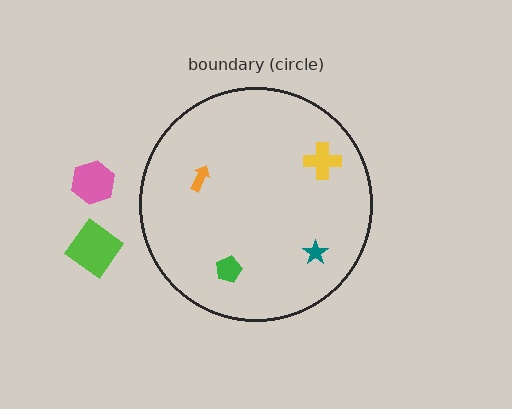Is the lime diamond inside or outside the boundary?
Outside.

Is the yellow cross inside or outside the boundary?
Inside.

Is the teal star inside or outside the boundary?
Inside.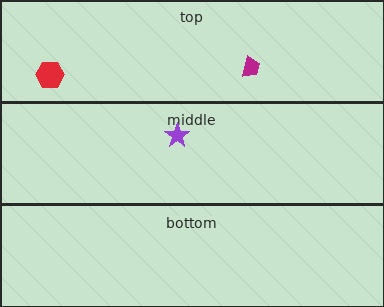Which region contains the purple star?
The middle region.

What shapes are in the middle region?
The purple star.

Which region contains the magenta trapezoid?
The top region.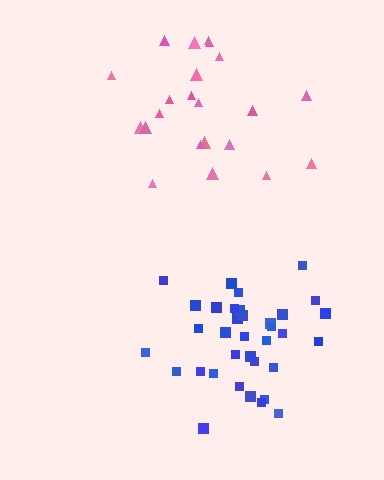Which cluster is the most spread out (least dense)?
Pink.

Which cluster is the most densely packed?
Blue.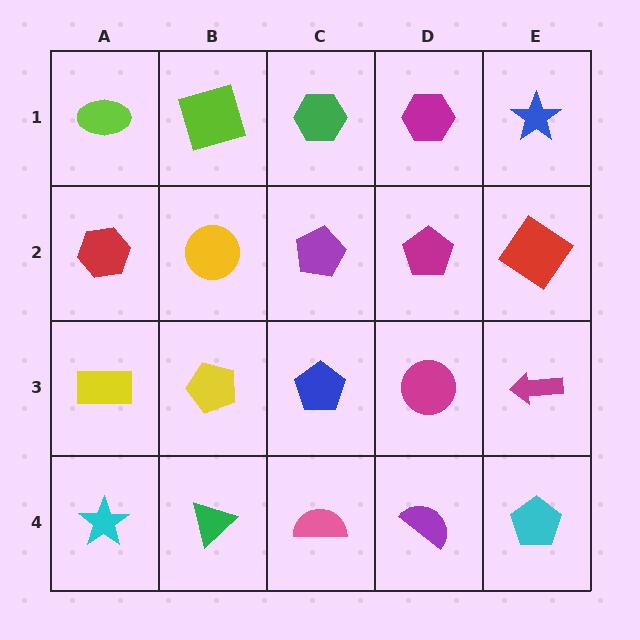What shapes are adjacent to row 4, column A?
A yellow rectangle (row 3, column A), a green triangle (row 4, column B).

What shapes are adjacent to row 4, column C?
A blue pentagon (row 3, column C), a green triangle (row 4, column B), a purple semicircle (row 4, column D).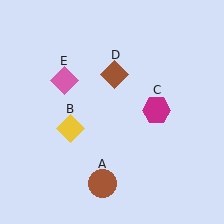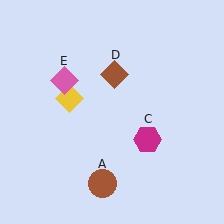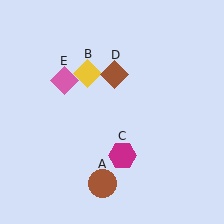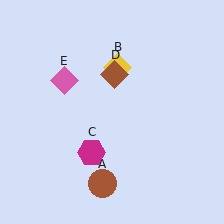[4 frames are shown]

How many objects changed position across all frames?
2 objects changed position: yellow diamond (object B), magenta hexagon (object C).